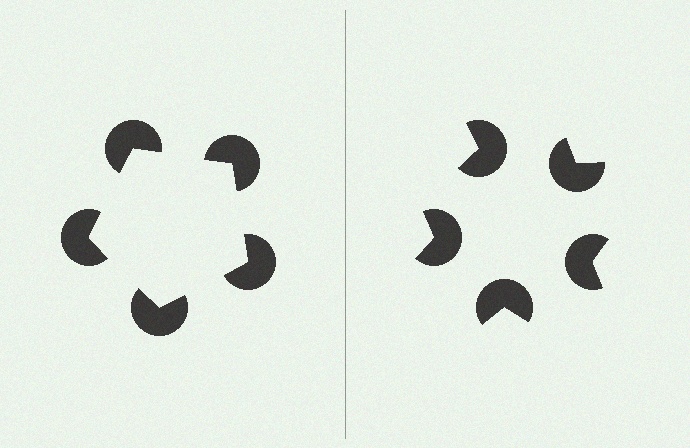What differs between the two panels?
The pac-man discs are positioned identically on both sides; only the wedge orientations differ. On the left they align to a pentagon; on the right they are misaligned.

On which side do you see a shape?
An illusory pentagon appears on the left side. On the right side the wedge cuts are rotated, so no coherent shape forms.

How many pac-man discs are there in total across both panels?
10 — 5 on each side.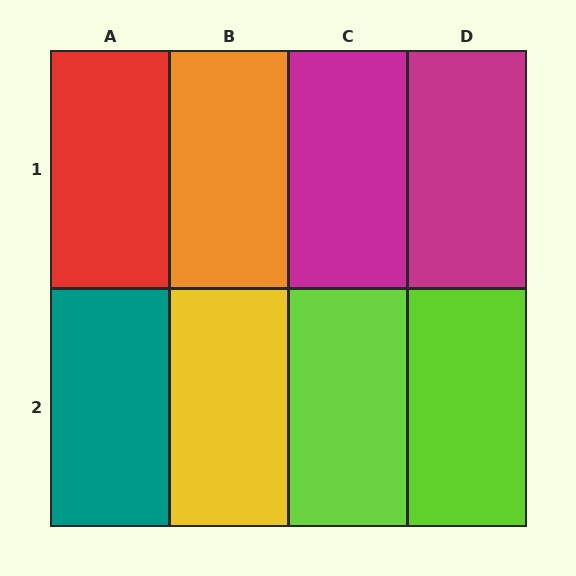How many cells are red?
1 cell is red.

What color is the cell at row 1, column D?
Magenta.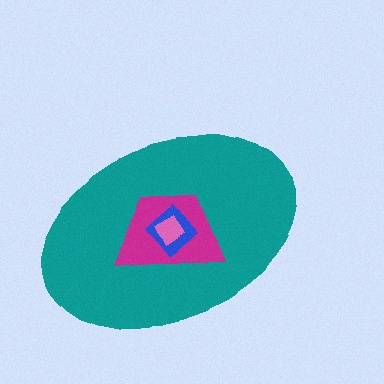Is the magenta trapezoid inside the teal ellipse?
Yes.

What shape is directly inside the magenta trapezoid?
The blue diamond.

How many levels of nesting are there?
4.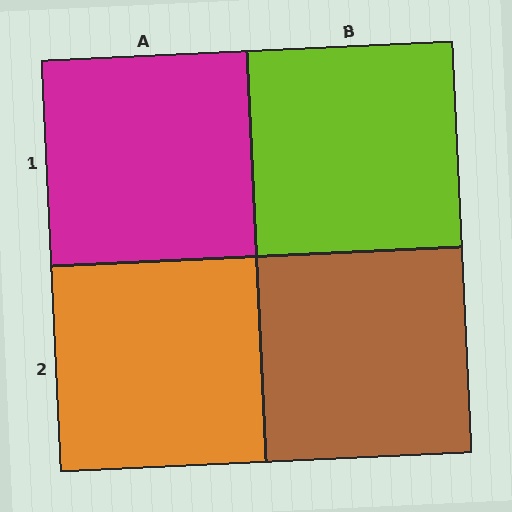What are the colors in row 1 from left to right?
Magenta, lime.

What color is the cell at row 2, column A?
Orange.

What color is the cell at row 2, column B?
Brown.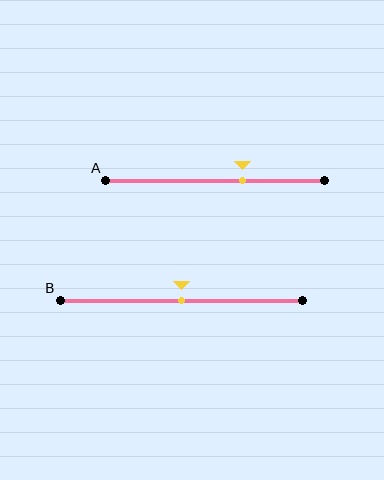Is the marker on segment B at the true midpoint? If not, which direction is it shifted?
Yes, the marker on segment B is at the true midpoint.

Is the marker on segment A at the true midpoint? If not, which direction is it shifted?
No, the marker on segment A is shifted to the right by about 13% of the segment length.